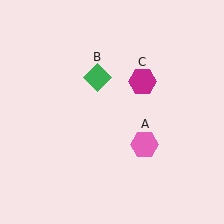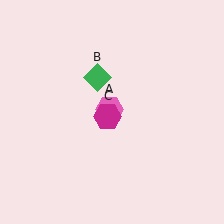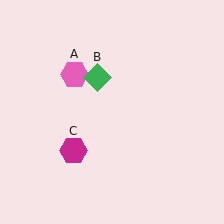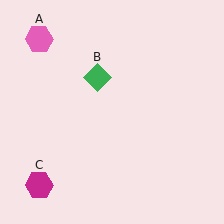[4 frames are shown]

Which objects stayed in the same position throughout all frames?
Green diamond (object B) remained stationary.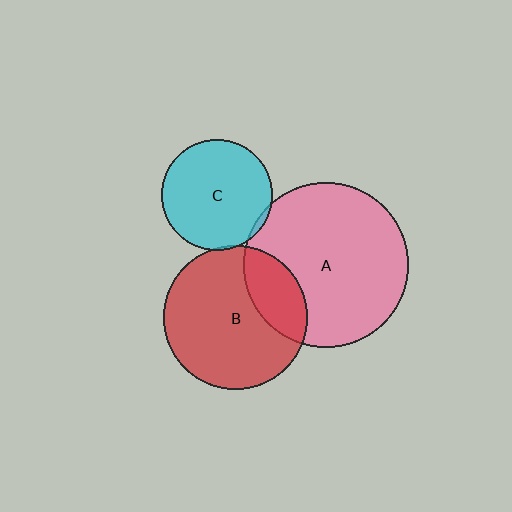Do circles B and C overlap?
Yes.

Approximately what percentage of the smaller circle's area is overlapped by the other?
Approximately 5%.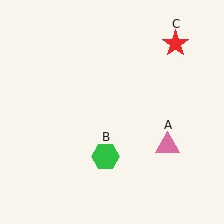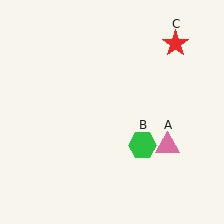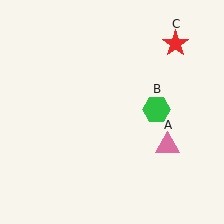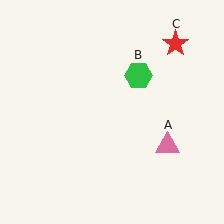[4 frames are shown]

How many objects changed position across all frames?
1 object changed position: green hexagon (object B).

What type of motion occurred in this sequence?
The green hexagon (object B) rotated counterclockwise around the center of the scene.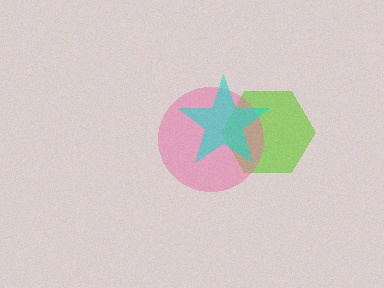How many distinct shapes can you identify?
There are 3 distinct shapes: a lime hexagon, a pink circle, a cyan star.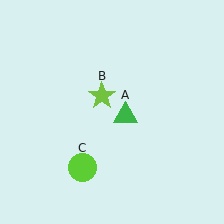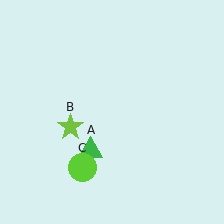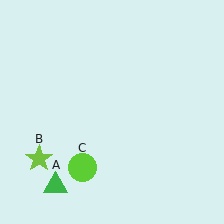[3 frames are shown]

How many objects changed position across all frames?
2 objects changed position: green triangle (object A), lime star (object B).